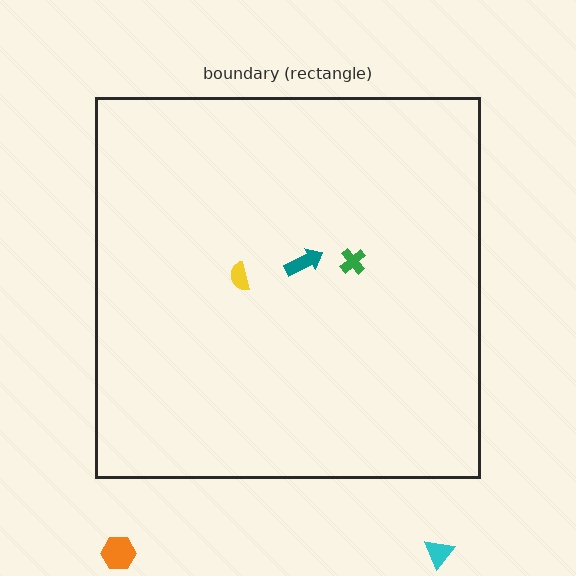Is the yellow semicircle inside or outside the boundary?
Inside.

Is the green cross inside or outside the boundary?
Inside.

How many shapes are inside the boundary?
3 inside, 2 outside.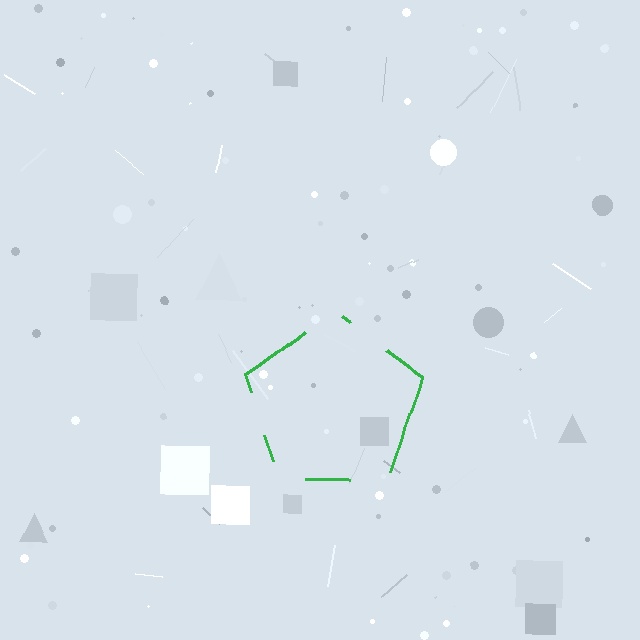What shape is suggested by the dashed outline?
The dashed outline suggests a pentagon.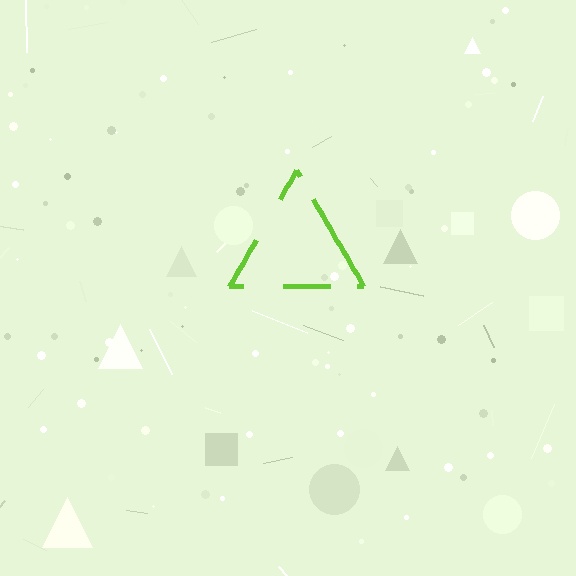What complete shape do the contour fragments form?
The contour fragments form a triangle.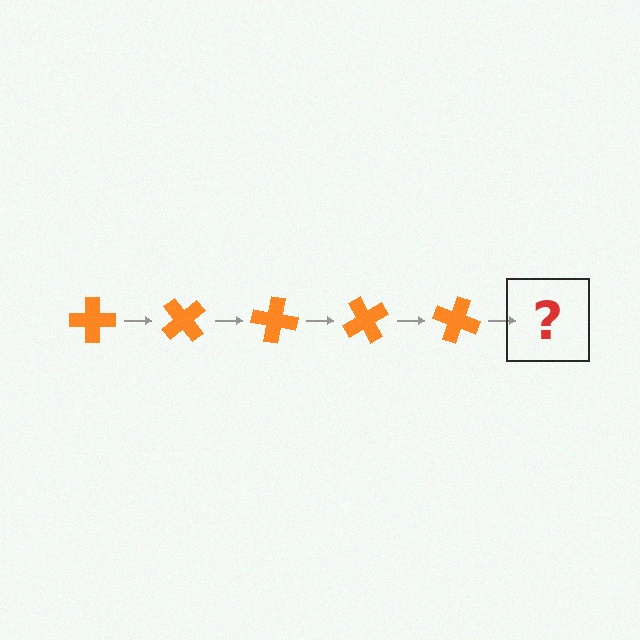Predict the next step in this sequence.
The next step is an orange cross rotated 250 degrees.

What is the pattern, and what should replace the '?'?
The pattern is that the cross rotates 50 degrees each step. The '?' should be an orange cross rotated 250 degrees.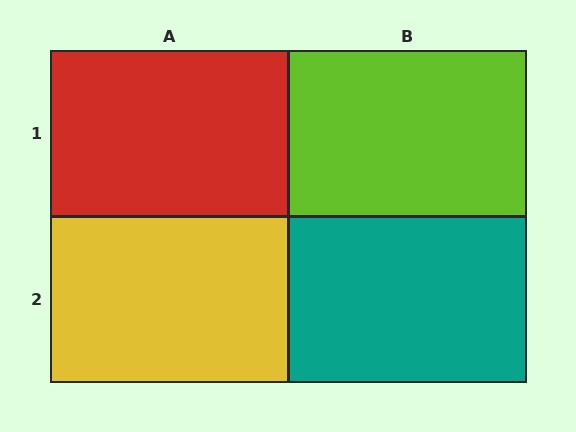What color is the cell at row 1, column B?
Lime.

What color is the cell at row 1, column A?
Red.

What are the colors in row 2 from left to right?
Yellow, teal.